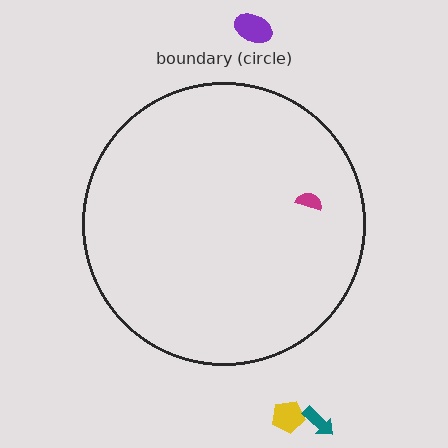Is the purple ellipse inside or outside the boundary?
Outside.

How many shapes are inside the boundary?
1 inside, 3 outside.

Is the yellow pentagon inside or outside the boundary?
Outside.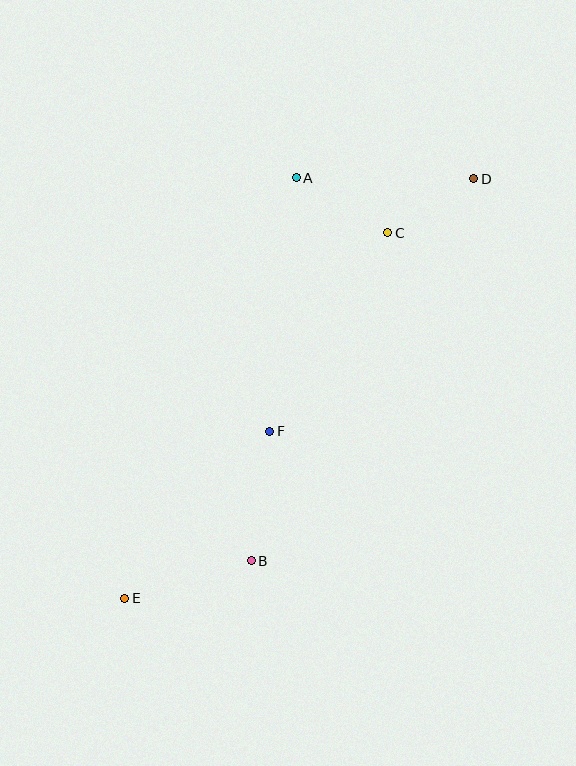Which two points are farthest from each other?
Points D and E are farthest from each other.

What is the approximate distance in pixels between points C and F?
The distance between C and F is approximately 231 pixels.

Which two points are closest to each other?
Points C and D are closest to each other.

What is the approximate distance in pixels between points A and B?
The distance between A and B is approximately 386 pixels.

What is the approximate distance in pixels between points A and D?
The distance between A and D is approximately 178 pixels.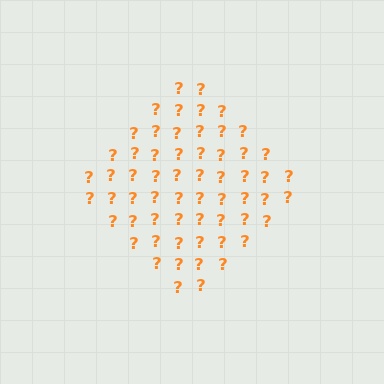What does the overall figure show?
The overall figure shows a diamond.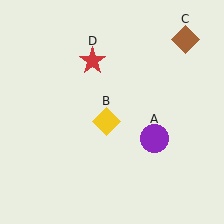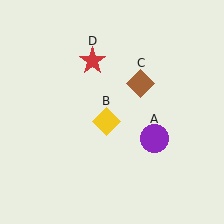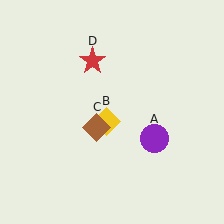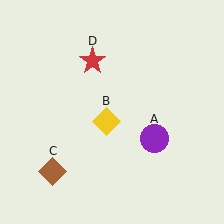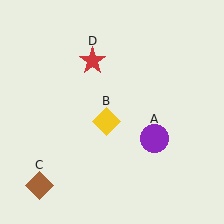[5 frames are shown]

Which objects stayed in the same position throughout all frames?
Purple circle (object A) and yellow diamond (object B) and red star (object D) remained stationary.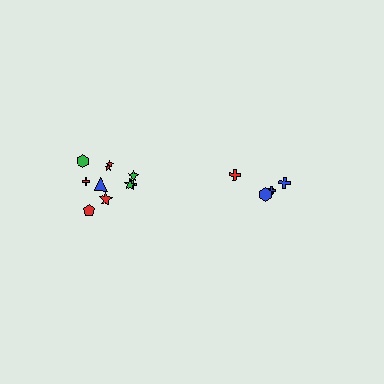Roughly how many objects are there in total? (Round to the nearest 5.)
Roughly 15 objects in total.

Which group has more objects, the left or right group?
The left group.